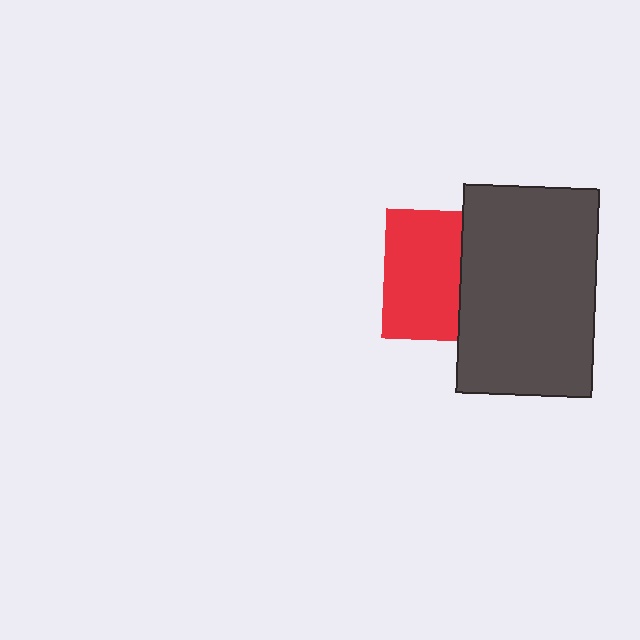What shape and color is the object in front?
The object in front is a dark gray rectangle.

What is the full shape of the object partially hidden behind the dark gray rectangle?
The partially hidden object is a red square.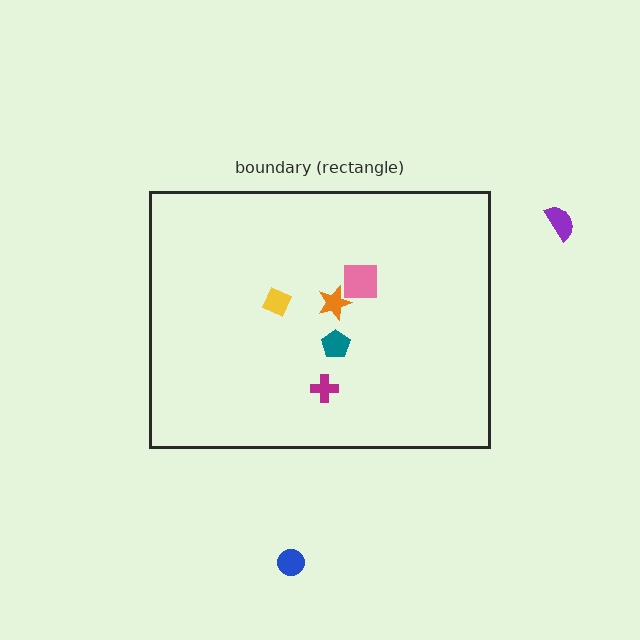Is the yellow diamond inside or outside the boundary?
Inside.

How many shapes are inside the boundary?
5 inside, 2 outside.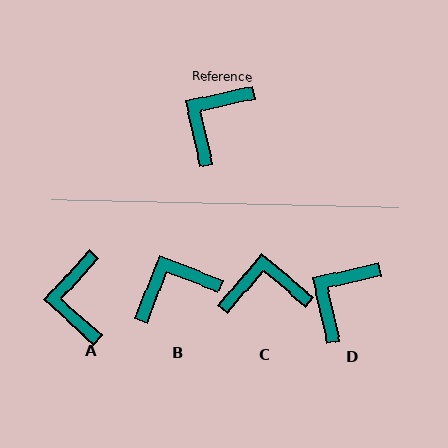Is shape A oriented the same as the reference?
No, it is off by about 35 degrees.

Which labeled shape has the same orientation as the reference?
D.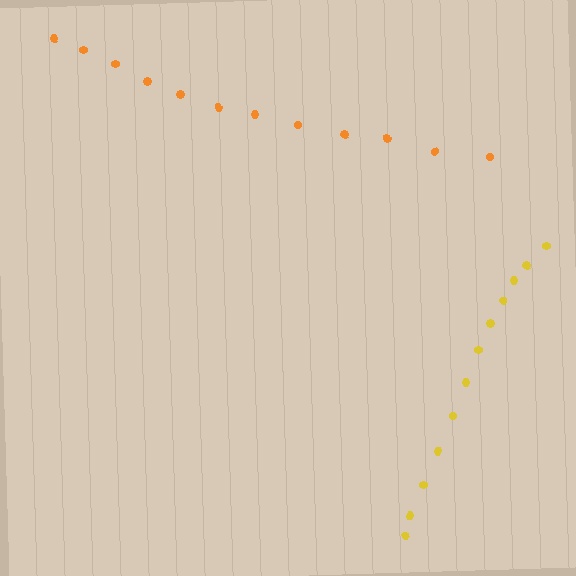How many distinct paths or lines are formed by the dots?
There are 2 distinct paths.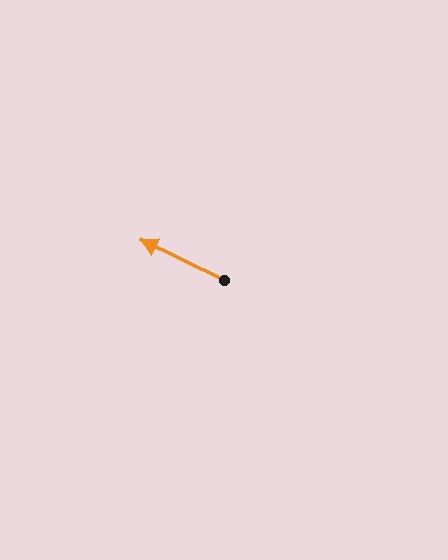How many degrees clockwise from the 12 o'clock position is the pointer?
Approximately 296 degrees.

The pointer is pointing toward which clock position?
Roughly 10 o'clock.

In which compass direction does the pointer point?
Northwest.